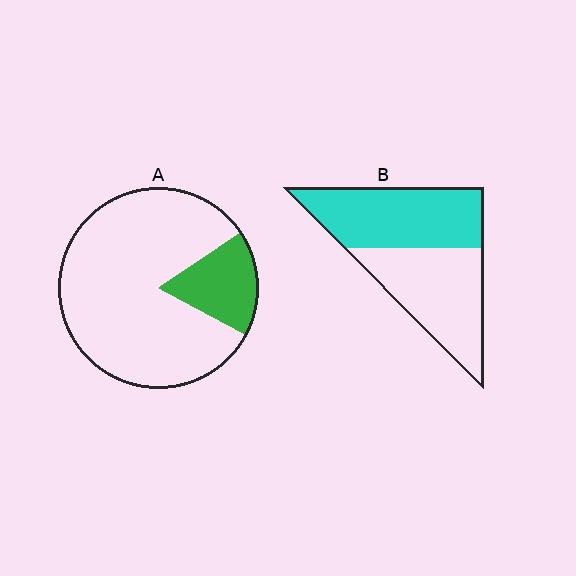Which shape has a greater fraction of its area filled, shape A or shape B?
Shape B.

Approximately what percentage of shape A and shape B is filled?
A is approximately 15% and B is approximately 50%.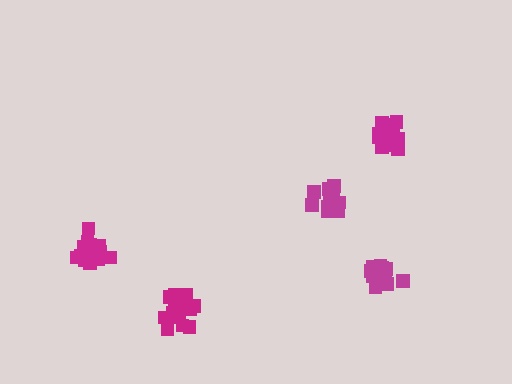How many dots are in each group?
Group 1: 15 dots, Group 2: 16 dots, Group 3: 13 dots, Group 4: 17 dots, Group 5: 17 dots (78 total).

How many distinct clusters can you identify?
There are 5 distinct clusters.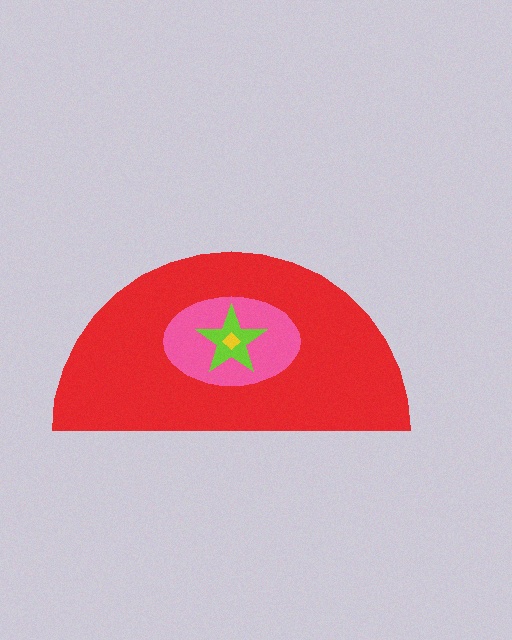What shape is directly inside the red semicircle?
The pink ellipse.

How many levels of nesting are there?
4.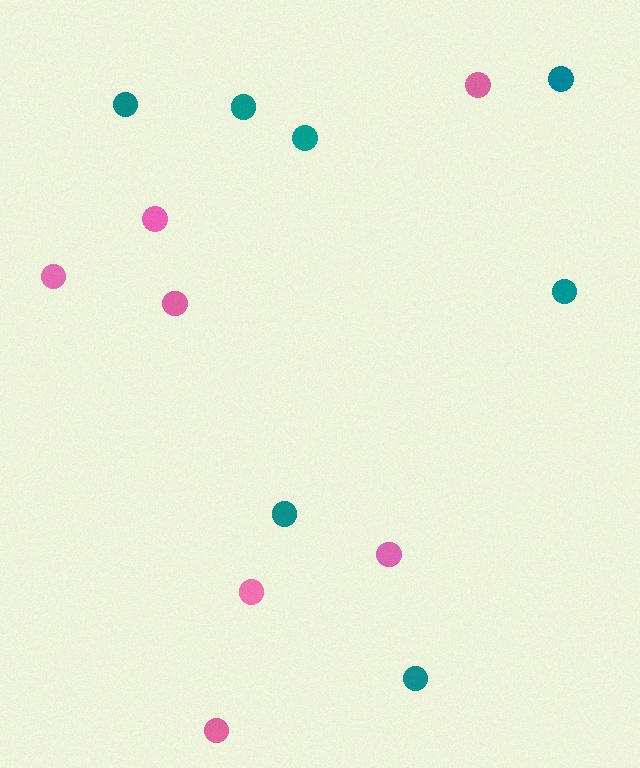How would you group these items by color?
There are 2 groups: one group of pink circles (7) and one group of teal circles (7).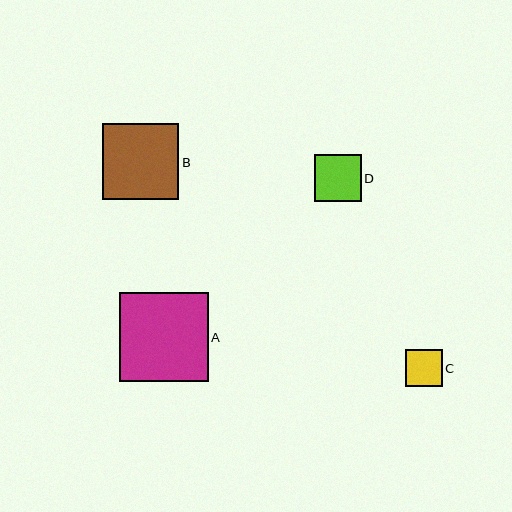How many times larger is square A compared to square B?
Square A is approximately 1.2 times the size of square B.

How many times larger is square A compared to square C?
Square A is approximately 2.4 times the size of square C.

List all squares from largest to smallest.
From largest to smallest: A, B, D, C.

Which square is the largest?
Square A is the largest with a size of approximately 89 pixels.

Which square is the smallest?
Square C is the smallest with a size of approximately 37 pixels.